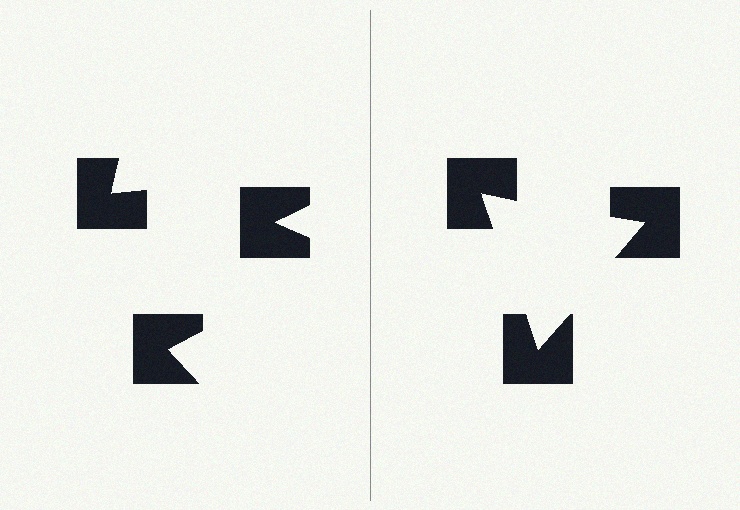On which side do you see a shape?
An illusory triangle appears on the right side. On the left side the wedge cuts are rotated, so no coherent shape forms.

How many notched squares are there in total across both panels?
6 — 3 on each side.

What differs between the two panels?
The notched squares are positioned identically on both sides; only the wedge orientations differ. On the right they align to a triangle; on the left they are misaligned.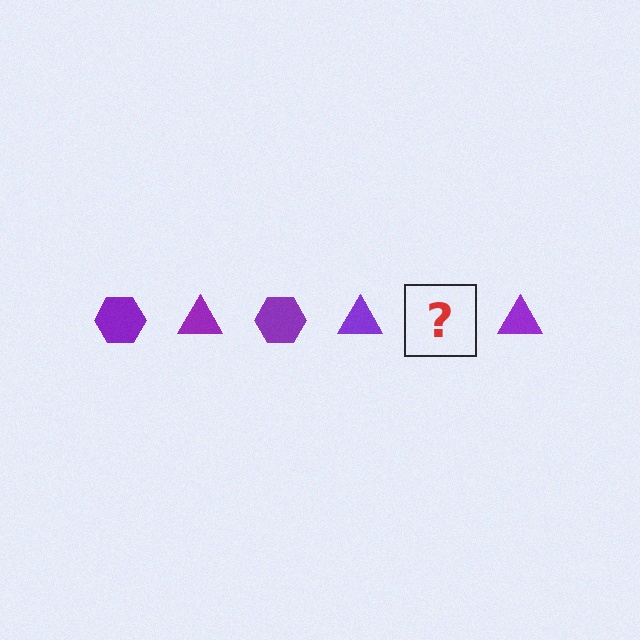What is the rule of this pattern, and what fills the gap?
The rule is that the pattern cycles through hexagon, triangle shapes in purple. The gap should be filled with a purple hexagon.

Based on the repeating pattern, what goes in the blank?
The blank should be a purple hexagon.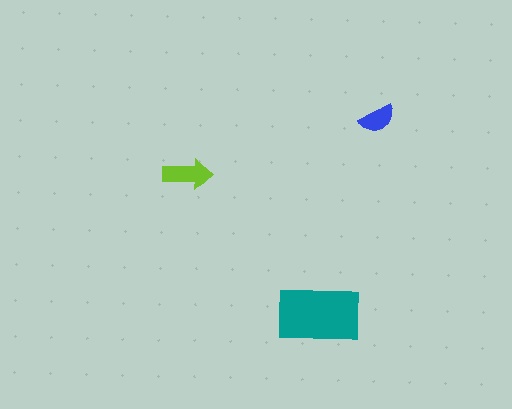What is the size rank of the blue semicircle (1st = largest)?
3rd.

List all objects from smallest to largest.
The blue semicircle, the lime arrow, the teal rectangle.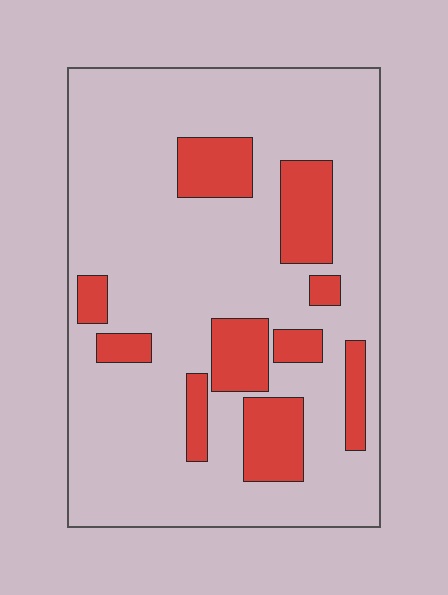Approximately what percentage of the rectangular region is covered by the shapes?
Approximately 20%.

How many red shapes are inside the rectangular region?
10.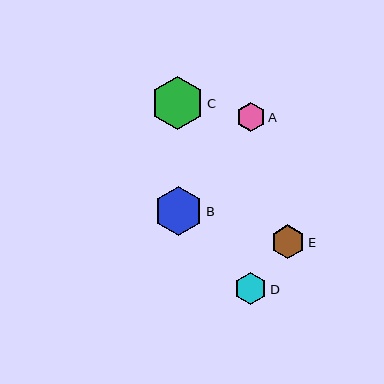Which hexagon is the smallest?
Hexagon A is the smallest with a size of approximately 29 pixels.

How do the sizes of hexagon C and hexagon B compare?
Hexagon C and hexagon B are approximately the same size.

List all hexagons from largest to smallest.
From largest to smallest: C, B, E, D, A.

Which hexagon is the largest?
Hexagon C is the largest with a size of approximately 53 pixels.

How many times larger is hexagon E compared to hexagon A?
Hexagon E is approximately 1.2 times the size of hexagon A.